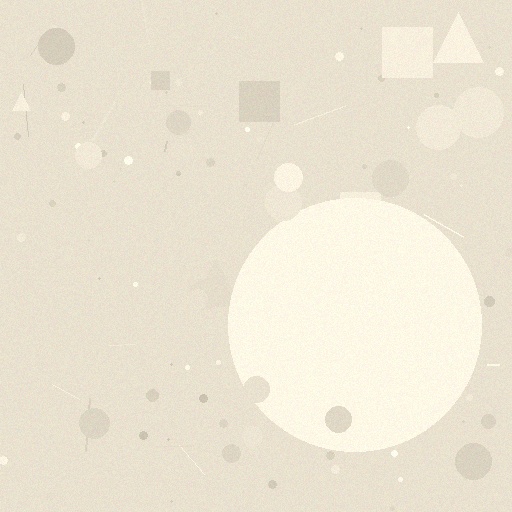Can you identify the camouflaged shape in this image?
The camouflaged shape is a circle.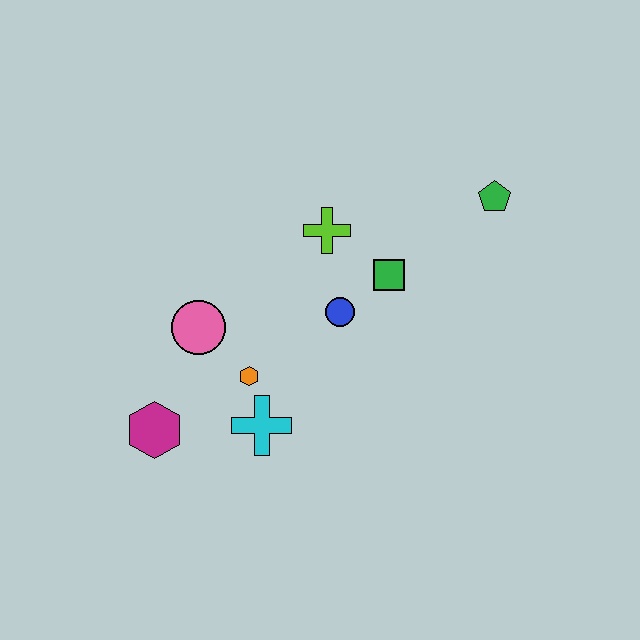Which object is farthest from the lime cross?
The magenta hexagon is farthest from the lime cross.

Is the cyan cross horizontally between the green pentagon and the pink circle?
Yes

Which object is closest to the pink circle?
The orange hexagon is closest to the pink circle.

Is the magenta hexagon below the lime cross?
Yes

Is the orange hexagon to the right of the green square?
No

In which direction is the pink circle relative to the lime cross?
The pink circle is to the left of the lime cross.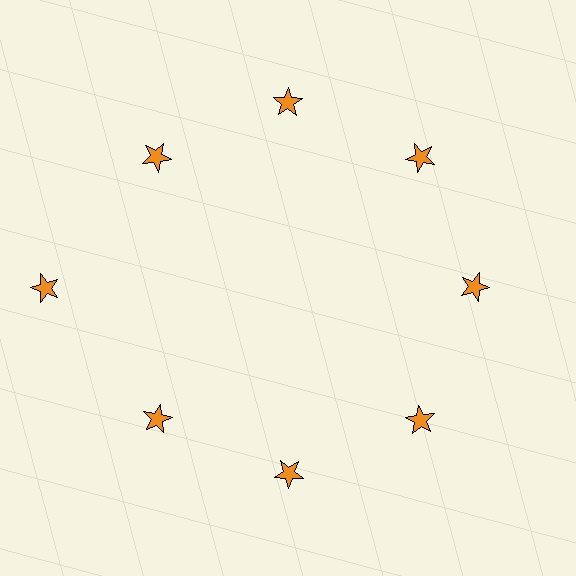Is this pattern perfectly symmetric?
No. The 8 orange stars are arranged in a ring, but one element near the 9 o'clock position is pushed outward from the center, breaking the 8-fold rotational symmetry.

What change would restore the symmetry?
The symmetry would be restored by moving it inward, back onto the ring so that all 8 stars sit at equal angles and equal distance from the center.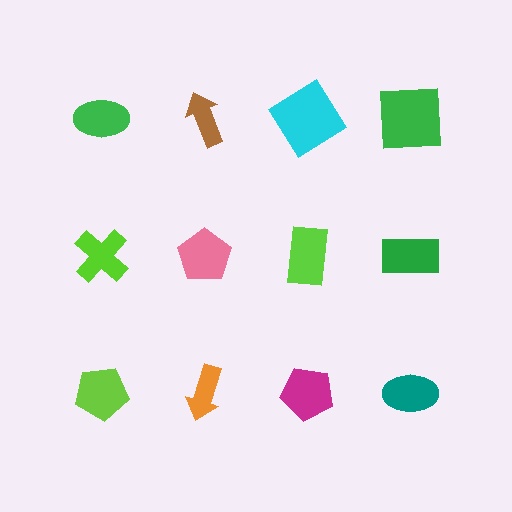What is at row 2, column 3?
A lime rectangle.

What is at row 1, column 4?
A green square.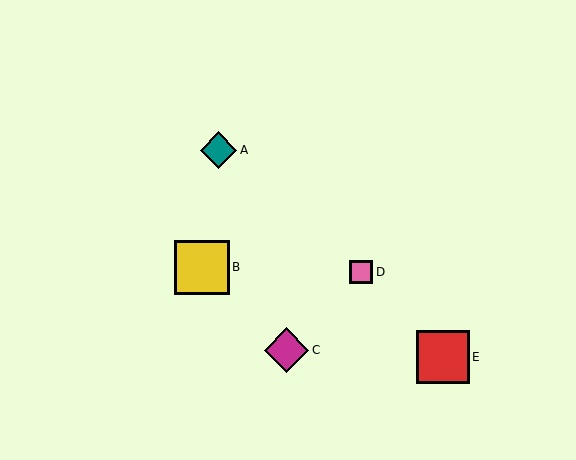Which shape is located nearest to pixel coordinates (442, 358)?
The red square (labeled E) at (443, 357) is nearest to that location.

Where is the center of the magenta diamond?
The center of the magenta diamond is at (286, 350).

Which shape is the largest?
The yellow square (labeled B) is the largest.